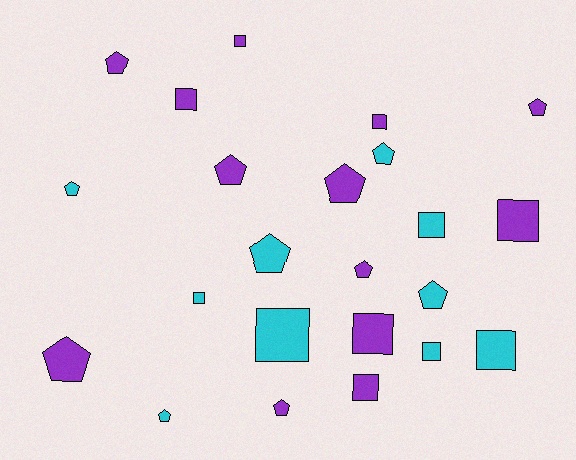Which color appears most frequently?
Purple, with 13 objects.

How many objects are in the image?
There are 23 objects.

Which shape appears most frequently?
Pentagon, with 12 objects.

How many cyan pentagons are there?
There are 5 cyan pentagons.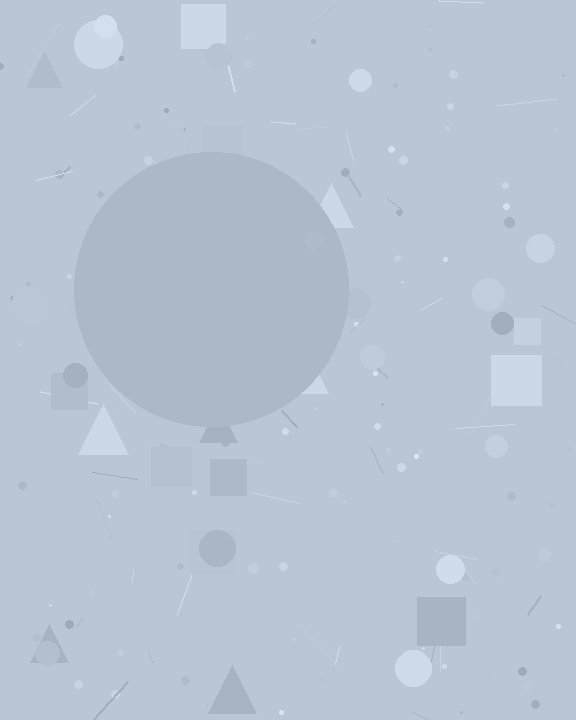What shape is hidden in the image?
A circle is hidden in the image.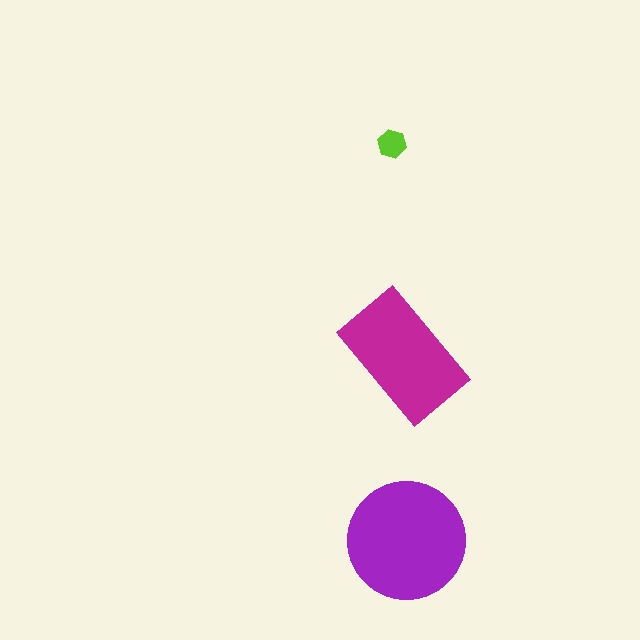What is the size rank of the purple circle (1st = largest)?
1st.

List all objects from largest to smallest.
The purple circle, the magenta rectangle, the lime hexagon.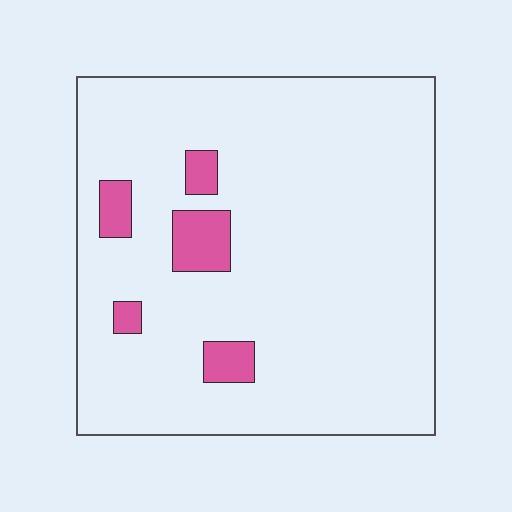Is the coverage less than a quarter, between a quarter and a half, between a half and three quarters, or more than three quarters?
Less than a quarter.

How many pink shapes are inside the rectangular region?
5.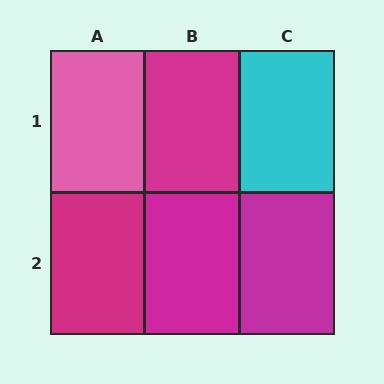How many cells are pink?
1 cell is pink.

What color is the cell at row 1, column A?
Pink.